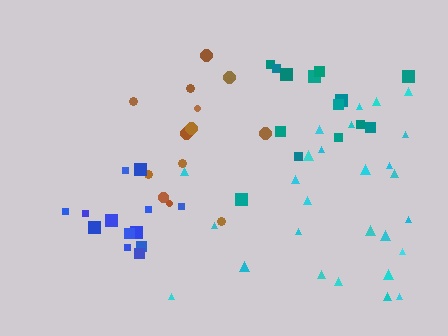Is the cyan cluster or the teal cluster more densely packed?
Teal.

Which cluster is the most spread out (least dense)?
Brown.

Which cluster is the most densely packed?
Blue.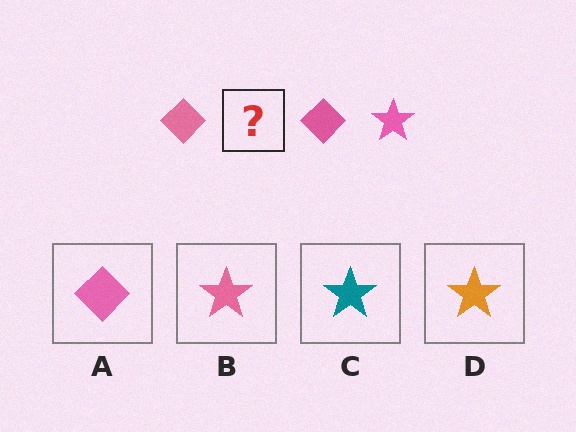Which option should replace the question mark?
Option B.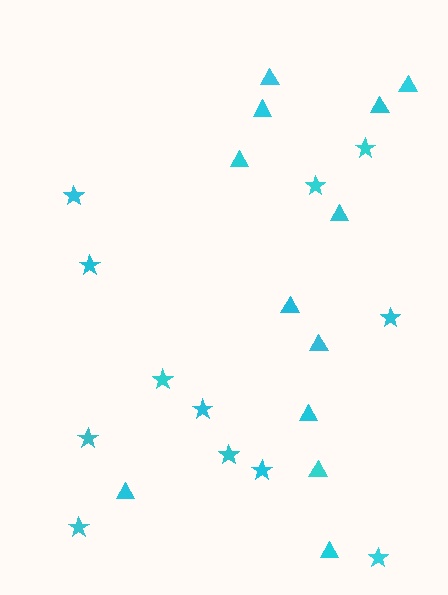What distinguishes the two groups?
There are 2 groups: one group of stars (12) and one group of triangles (12).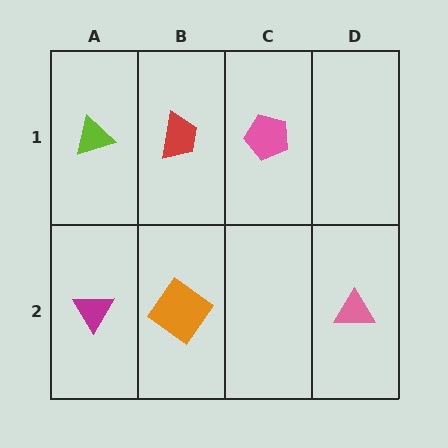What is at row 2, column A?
A magenta triangle.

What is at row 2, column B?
An orange diamond.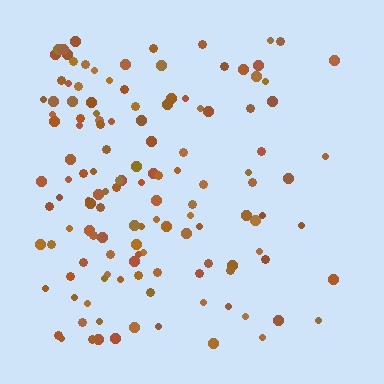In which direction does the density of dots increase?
From right to left, with the left side densest.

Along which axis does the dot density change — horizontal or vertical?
Horizontal.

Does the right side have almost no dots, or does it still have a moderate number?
Still a moderate number, just noticeably fewer than the left.